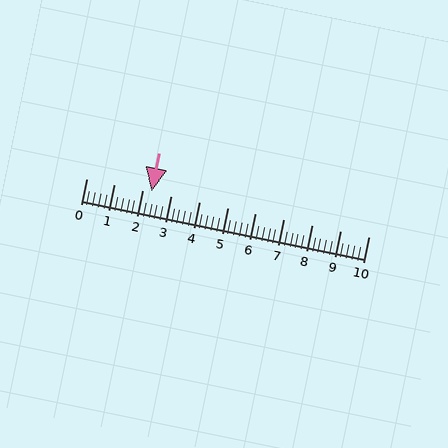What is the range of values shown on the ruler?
The ruler shows values from 0 to 10.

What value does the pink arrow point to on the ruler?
The pink arrow points to approximately 2.3.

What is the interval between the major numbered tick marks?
The major tick marks are spaced 1 units apart.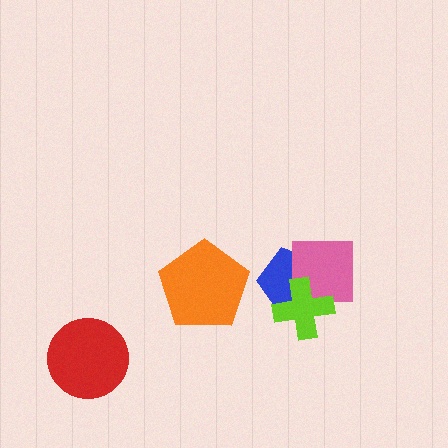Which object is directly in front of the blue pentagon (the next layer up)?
The pink square is directly in front of the blue pentagon.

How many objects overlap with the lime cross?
2 objects overlap with the lime cross.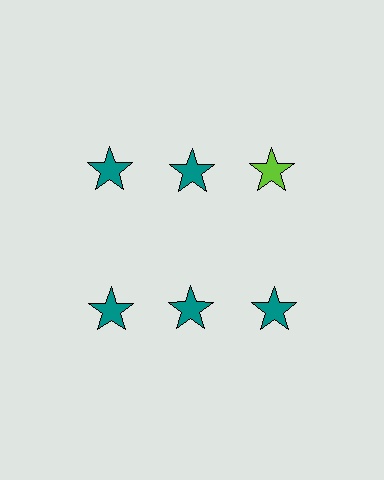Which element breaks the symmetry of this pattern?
The lime star in the top row, center column breaks the symmetry. All other shapes are teal stars.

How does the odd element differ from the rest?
It has a different color: lime instead of teal.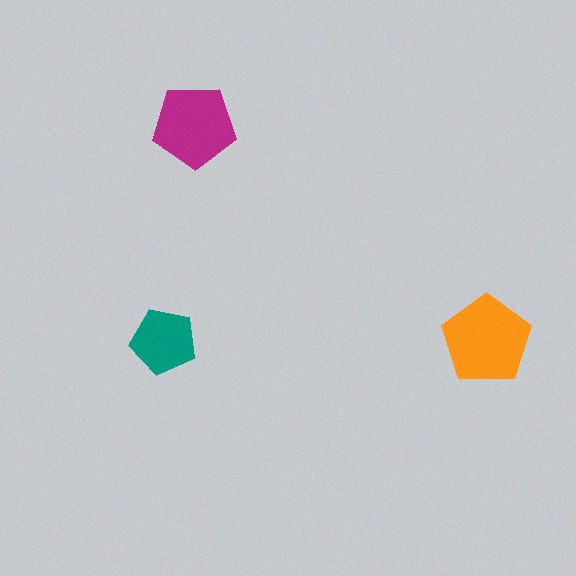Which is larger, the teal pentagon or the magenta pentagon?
The magenta one.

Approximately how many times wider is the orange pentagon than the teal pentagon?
About 1.5 times wider.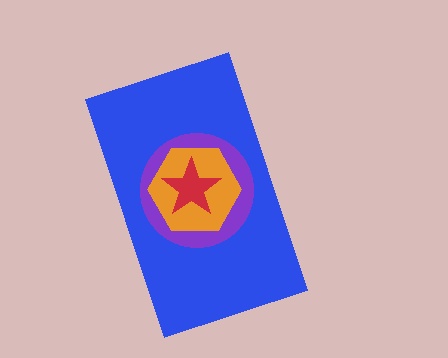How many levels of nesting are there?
4.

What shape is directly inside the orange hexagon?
The red star.